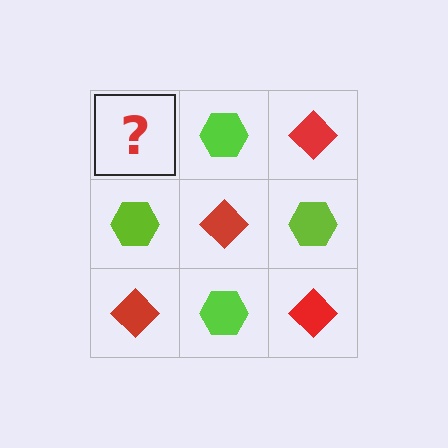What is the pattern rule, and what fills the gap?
The rule is that it alternates red diamond and lime hexagon in a checkerboard pattern. The gap should be filled with a red diamond.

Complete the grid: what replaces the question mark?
The question mark should be replaced with a red diamond.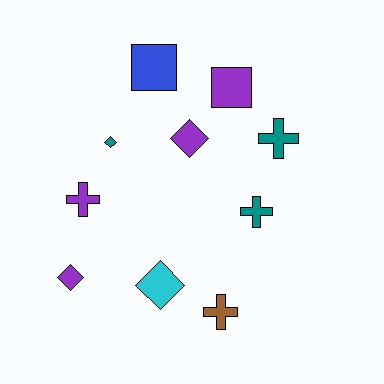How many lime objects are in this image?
There are no lime objects.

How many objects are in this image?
There are 10 objects.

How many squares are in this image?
There are 2 squares.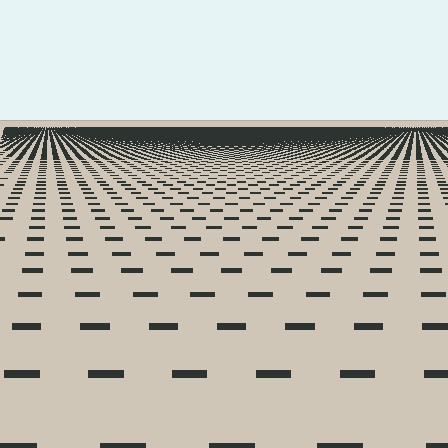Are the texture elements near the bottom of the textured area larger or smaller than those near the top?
Larger. Near the bottom, elements are closer to the viewer and appear at a bigger on-screen size.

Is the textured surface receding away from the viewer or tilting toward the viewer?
The surface is receding away from the viewer. Texture elements get smaller and denser toward the top.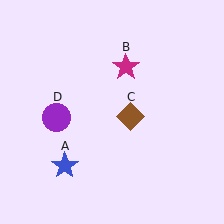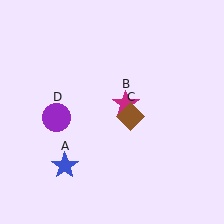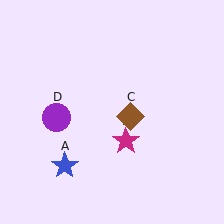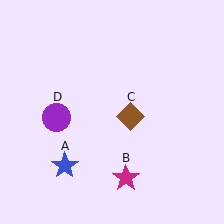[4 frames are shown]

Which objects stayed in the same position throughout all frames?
Blue star (object A) and brown diamond (object C) and purple circle (object D) remained stationary.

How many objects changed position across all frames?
1 object changed position: magenta star (object B).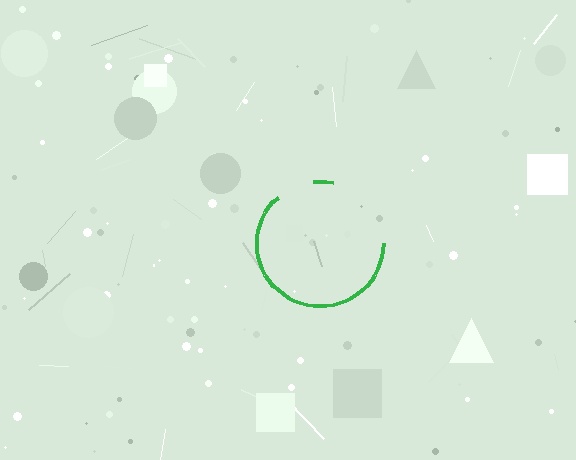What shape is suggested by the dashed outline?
The dashed outline suggests a circle.